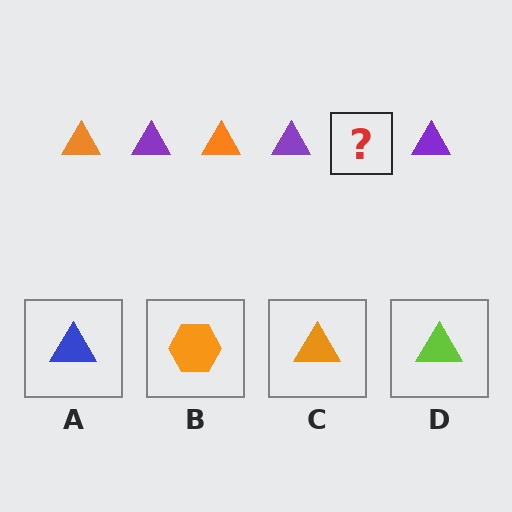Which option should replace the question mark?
Option C.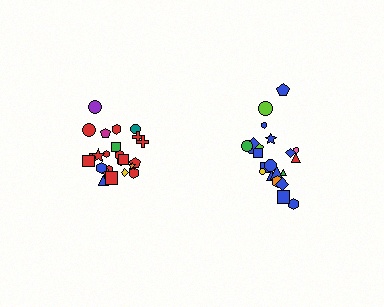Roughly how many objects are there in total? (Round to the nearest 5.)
Roughly 45 objects in total.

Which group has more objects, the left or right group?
The left group.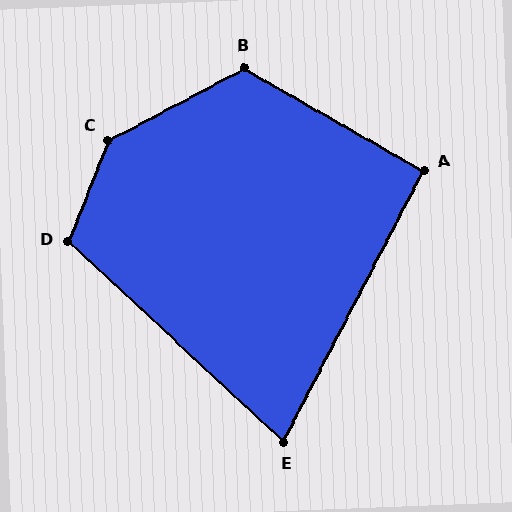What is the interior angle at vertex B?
Approximately 122 degrees (obtuse).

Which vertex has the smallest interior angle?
E, at approximately 74 degrees.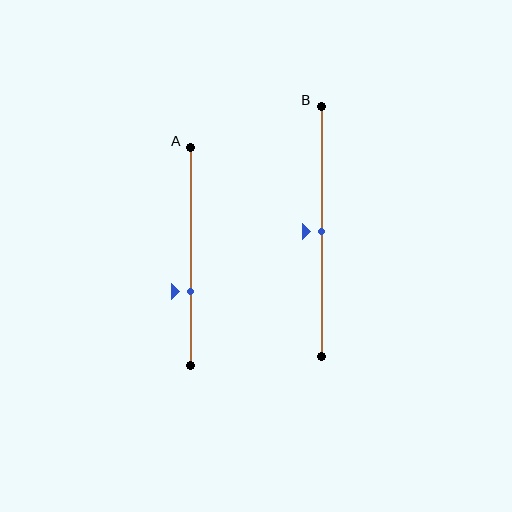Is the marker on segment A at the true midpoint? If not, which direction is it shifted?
No, the marker on segment A is shifted downward by about 16% of the segment length.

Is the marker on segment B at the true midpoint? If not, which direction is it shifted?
Yes, the marker on segment B is at the true midpoint.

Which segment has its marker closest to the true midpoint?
Segment B has its marker closest to the true midpoint.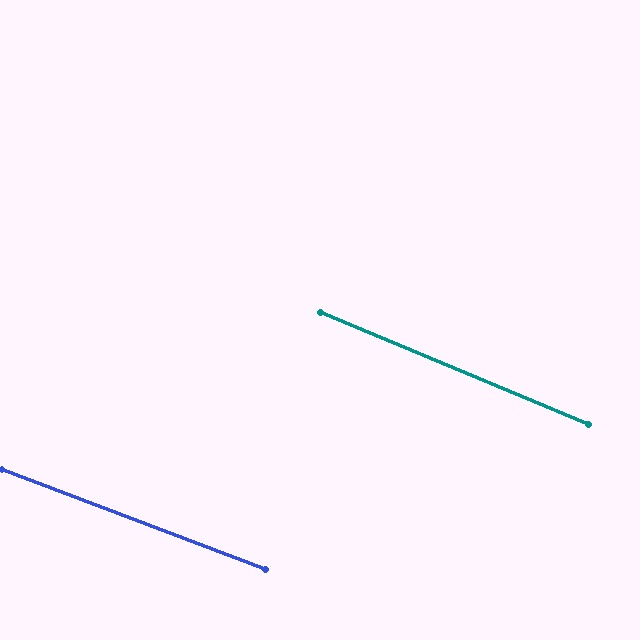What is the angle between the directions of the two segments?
Approximately 2 degrees.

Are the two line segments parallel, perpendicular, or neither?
Parallel — their directions differ by only 2.0°.